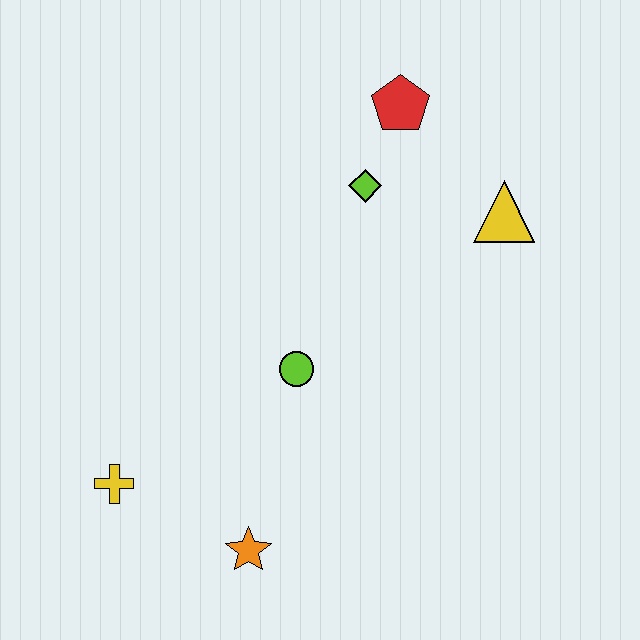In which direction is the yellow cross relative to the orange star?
The yellow cross is to the left of the orange star.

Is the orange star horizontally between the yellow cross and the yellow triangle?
Yes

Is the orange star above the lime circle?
No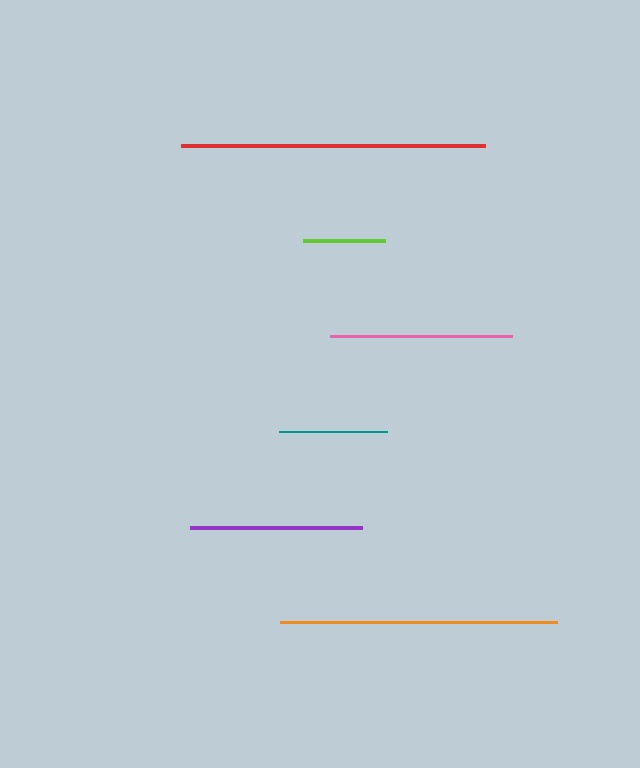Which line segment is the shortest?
The lime line is the shortest at approximately 82 pixels.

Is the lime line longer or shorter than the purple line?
The purple line is longer than the lime line.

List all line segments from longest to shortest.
From longest to shortest: red, orange, pink, purple, teal, lime.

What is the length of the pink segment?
The pink segment is approximately 182 pixels long.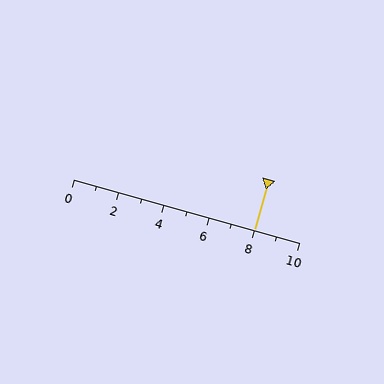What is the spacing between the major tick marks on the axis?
The major ticks are spaced 2 apart.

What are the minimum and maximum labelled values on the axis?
The axis runs from 0 to 10.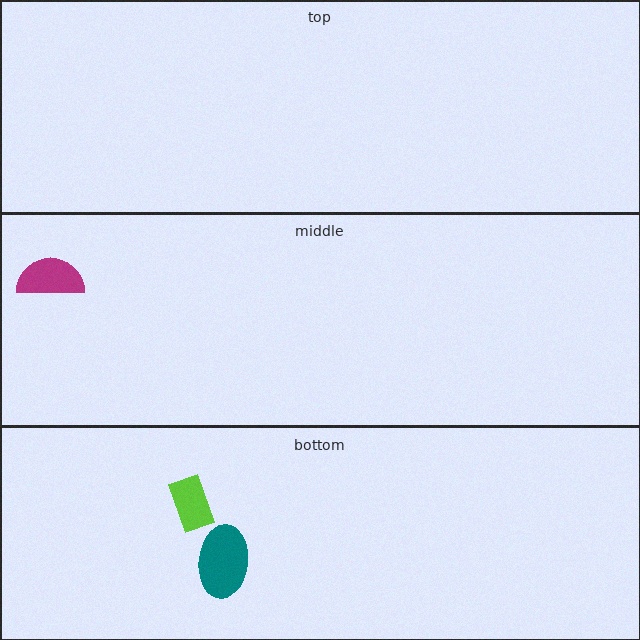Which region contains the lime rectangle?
The bottom region.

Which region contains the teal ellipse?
The bottom region.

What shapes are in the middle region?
The magenta semicircle.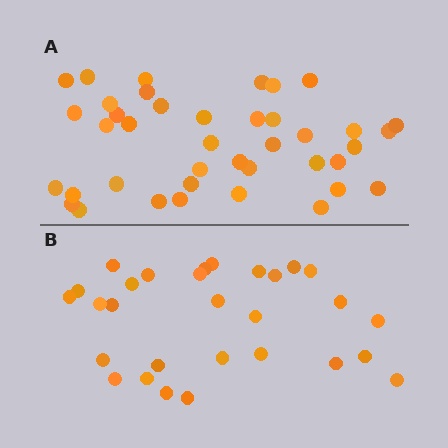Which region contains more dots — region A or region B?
Region A (the top region) has more dots.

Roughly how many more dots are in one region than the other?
Region A has roughly 12 or so more dots than region B.